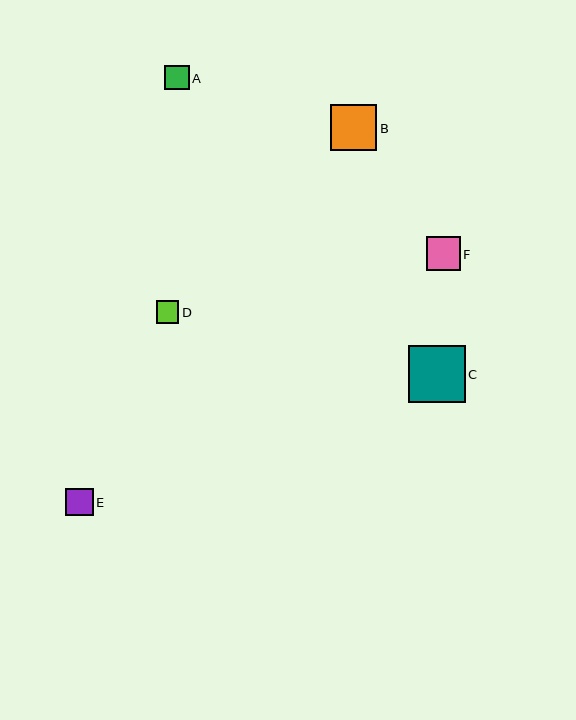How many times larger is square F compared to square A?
Square F is approximately 1.4 times the size of square A.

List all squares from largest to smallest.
From largest to smallest: C, B, F, E, A, D.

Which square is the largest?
Square C is the largest with a size of approximately 57 pixels.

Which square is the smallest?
Square D is the smallest with a size of approximately 23 pixels.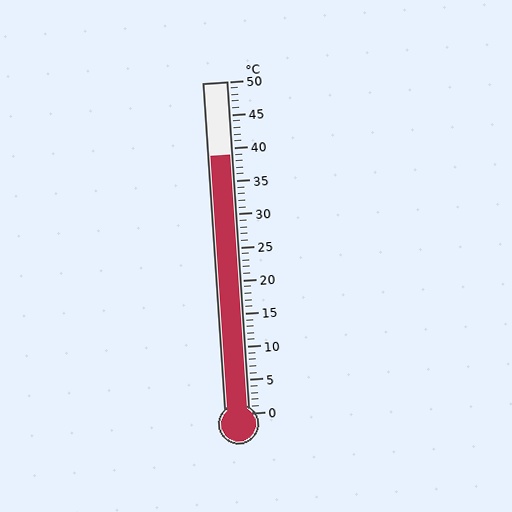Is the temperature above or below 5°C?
The temperature is above 5°C.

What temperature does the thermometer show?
The thermometer shows approximately 39°C.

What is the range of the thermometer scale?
The thermometer scale ranges from 0°C to 50°C.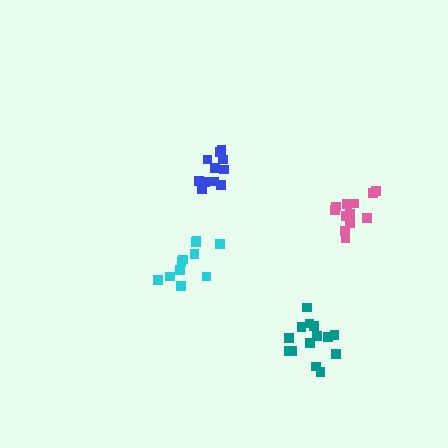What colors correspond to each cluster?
The clusters are colored: cyan, pink, teal, blue.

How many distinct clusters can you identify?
There are 4 distinct clusters.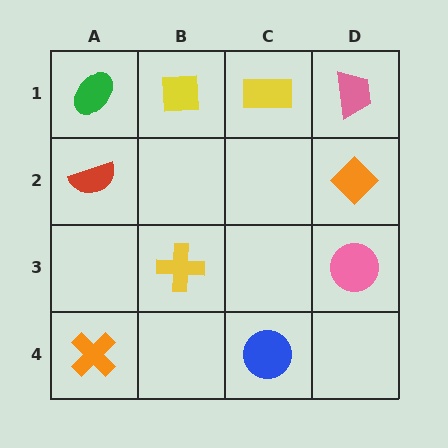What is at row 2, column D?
An orange diamond.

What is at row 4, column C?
A blue circle.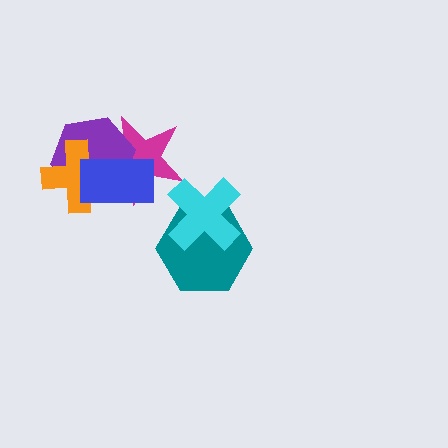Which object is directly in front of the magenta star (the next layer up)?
The purple hexagon is directly in front of the magenta star.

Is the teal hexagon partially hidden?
Yes, it is partially covered by another shape.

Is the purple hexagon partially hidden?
Yes, it is partially covered by another shape.